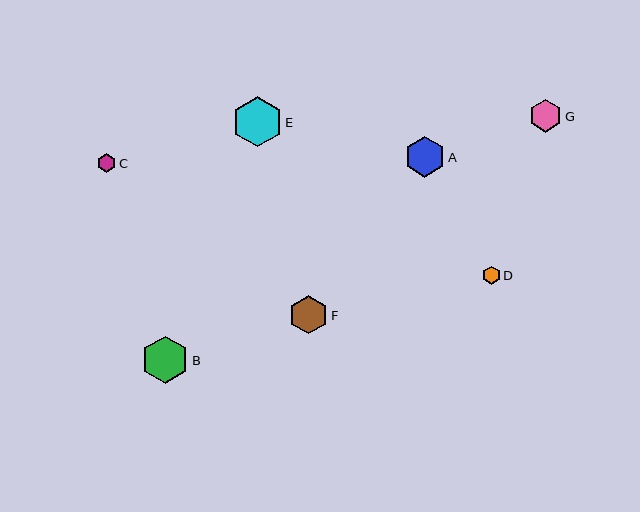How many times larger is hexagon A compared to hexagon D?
Hexagon A is approximately 2.3 times the size of hexagon D.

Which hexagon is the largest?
Hexagon E is the largest with a size of approximately 50 pixels.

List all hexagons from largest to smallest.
From largest to smallest: E, B, A, F, G, C, D.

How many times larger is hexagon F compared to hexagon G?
Hexagon F is approximately 1.2 times the size of hexagon G.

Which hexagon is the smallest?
Hexagon D is the smallest with a size of approximately 18 pixels.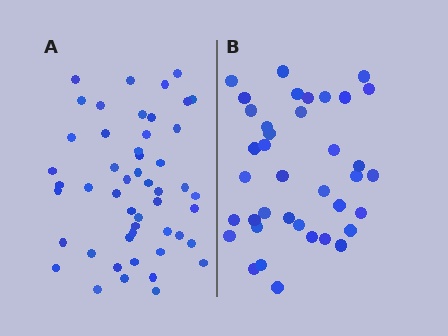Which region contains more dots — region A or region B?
Region A (the left region) has more dots.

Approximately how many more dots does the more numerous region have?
Region A has roughly 12 or so more dots than region B.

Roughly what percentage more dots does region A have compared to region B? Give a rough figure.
About 30% more.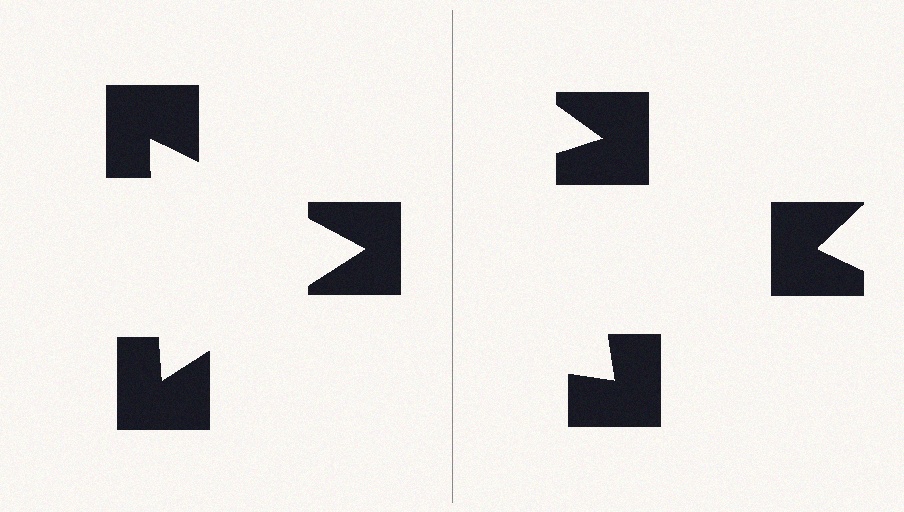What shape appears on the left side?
An illusory triangle.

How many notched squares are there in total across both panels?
6 — 3 on each side.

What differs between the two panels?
The notched squares are positioned identically on both sides; only the wedge orientations differ. On the left they align to a triangle; on the right they are misaligned.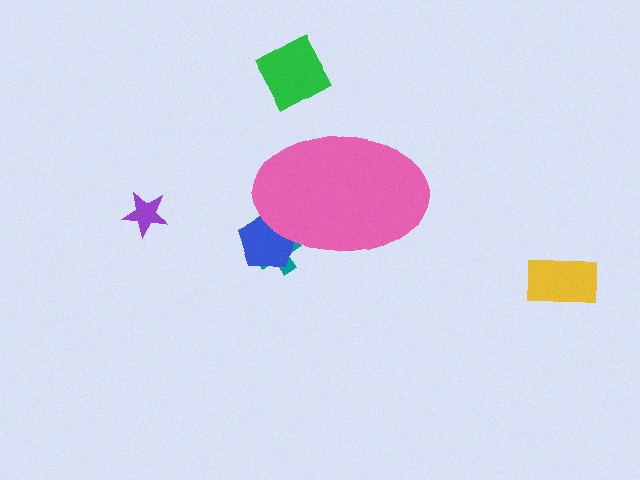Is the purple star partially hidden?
No, the purple star is fully visible.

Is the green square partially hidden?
No, the green square is fully visible.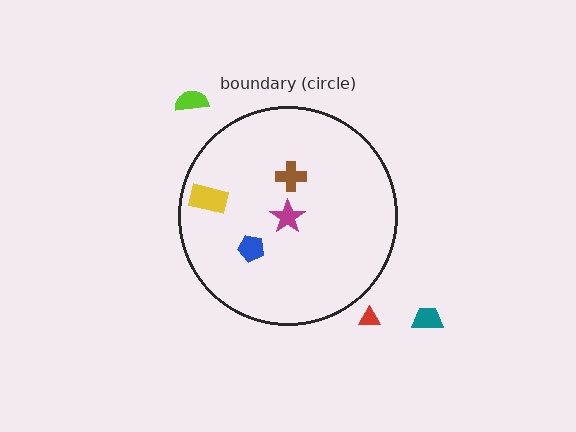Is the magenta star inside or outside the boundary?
Inside.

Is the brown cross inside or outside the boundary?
Inside.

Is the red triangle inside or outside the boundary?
Outside.